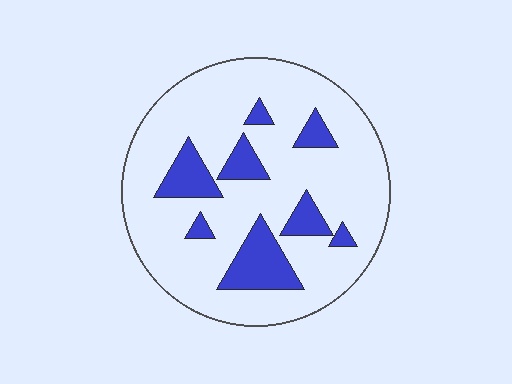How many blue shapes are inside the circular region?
8.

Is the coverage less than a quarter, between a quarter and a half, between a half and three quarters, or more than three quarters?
Less than a quarter.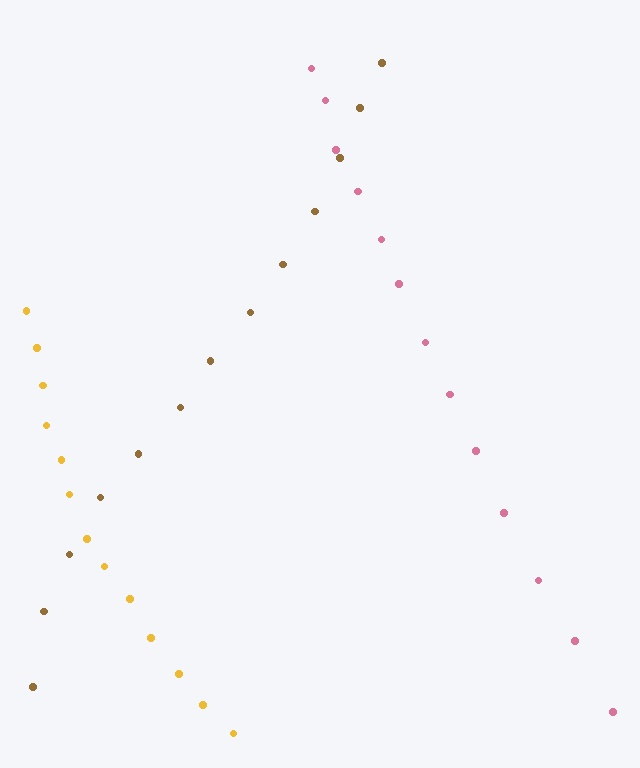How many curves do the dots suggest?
There are 3 distinct paths.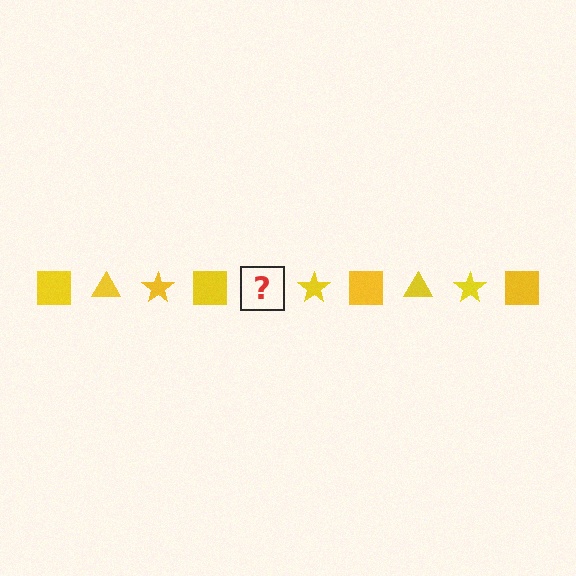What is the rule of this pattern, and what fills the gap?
The rule is that the pattern cycles through square, triangle, star shapes in yellow. The gap should be filled with a yellow triangle.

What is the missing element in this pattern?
The missing element is a yellow triangle.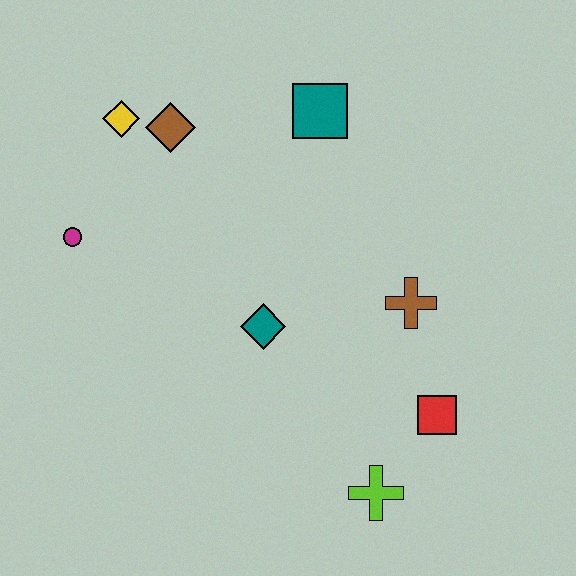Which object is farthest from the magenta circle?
The red square is farthest from the magenta circle.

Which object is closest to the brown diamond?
The yellow diamond is closest to the brown diamond.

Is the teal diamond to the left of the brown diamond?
No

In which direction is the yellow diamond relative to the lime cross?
The yellow diamond is above the lime cross.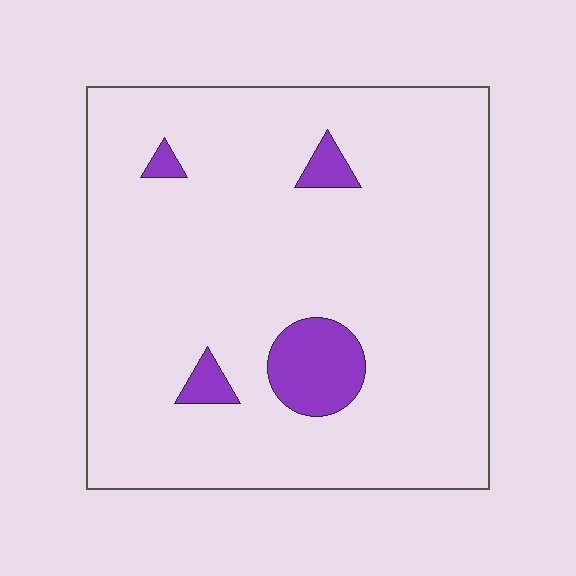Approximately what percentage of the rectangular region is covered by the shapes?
Approximately 10%.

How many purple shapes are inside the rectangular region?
4.